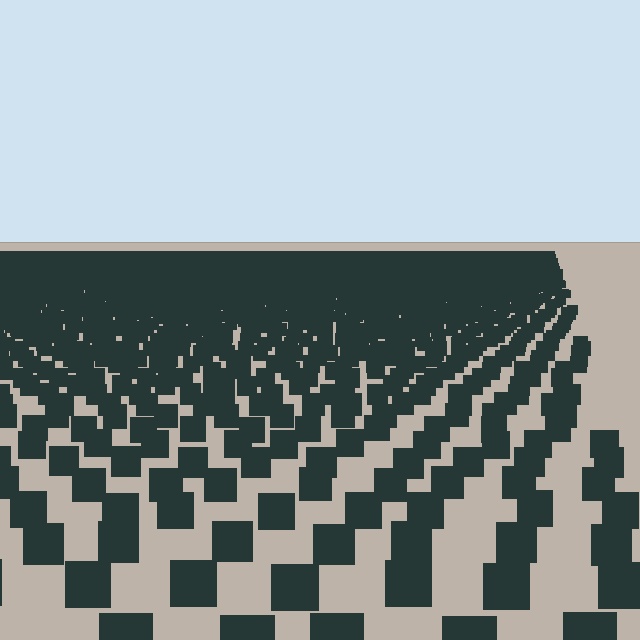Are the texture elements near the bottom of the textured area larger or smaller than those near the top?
Larger. Near the bottom, elements are closer to the viewer and appear at a bigger on-screen size.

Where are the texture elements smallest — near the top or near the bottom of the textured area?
Near the top.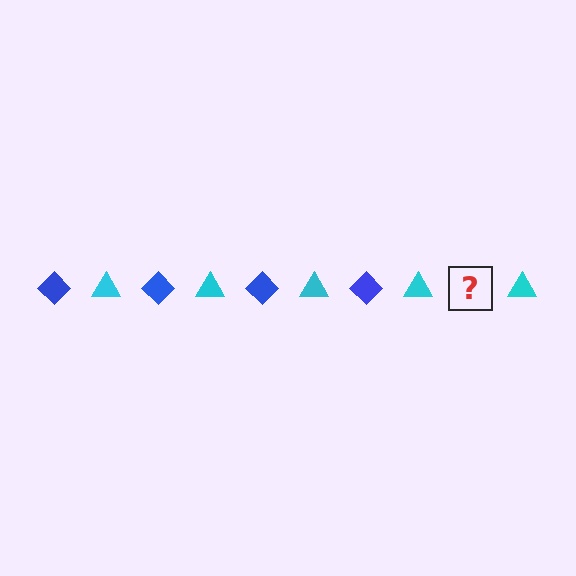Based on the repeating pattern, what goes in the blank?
The blank should be a blue diamond.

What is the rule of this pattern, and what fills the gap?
The rule is that the pattern alternates between blue diamond and cyan triangle. The gap should be filled with a blue diamond.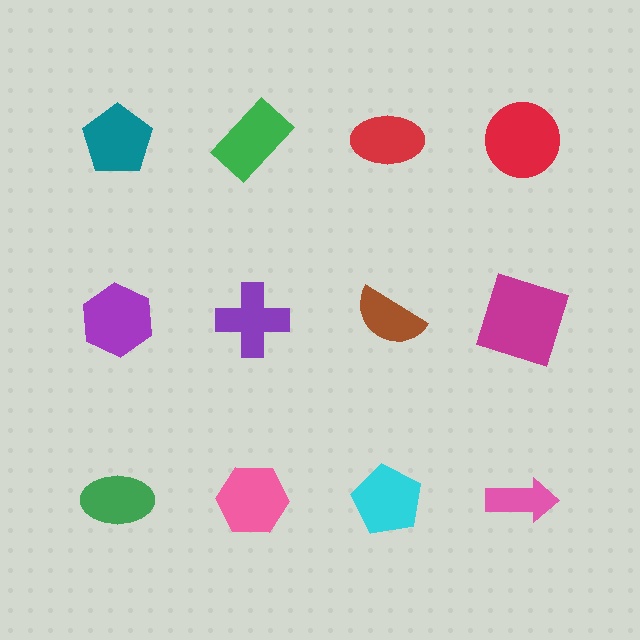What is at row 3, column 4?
A pink arrow.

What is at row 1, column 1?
A teal pentagon.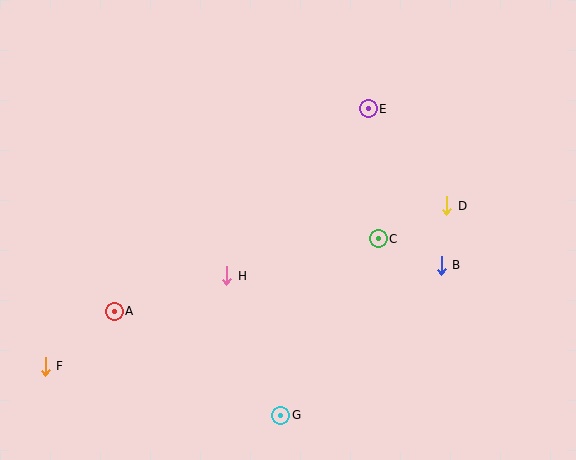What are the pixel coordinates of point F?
Point F is at (45, 366).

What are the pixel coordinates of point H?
Point H is at (227, 276).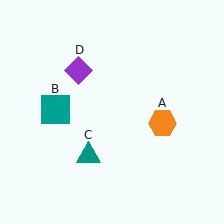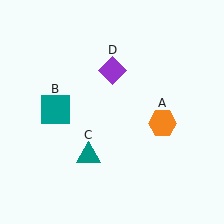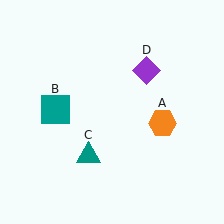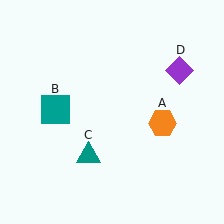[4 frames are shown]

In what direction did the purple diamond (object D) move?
The purple diamond (object D) moved right.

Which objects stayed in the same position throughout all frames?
Orange hexagon (object A) and teal square (object B) and teal triangle (object C) remained stationary.